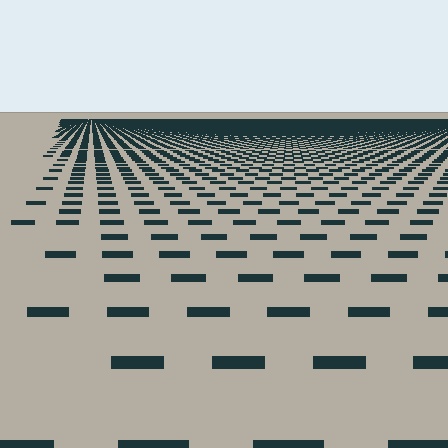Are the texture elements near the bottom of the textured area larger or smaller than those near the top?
Larger. Near the bottom, elements are closer to the viewer and appear at a bigger on-screen size.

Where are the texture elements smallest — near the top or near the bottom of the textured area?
Near the top.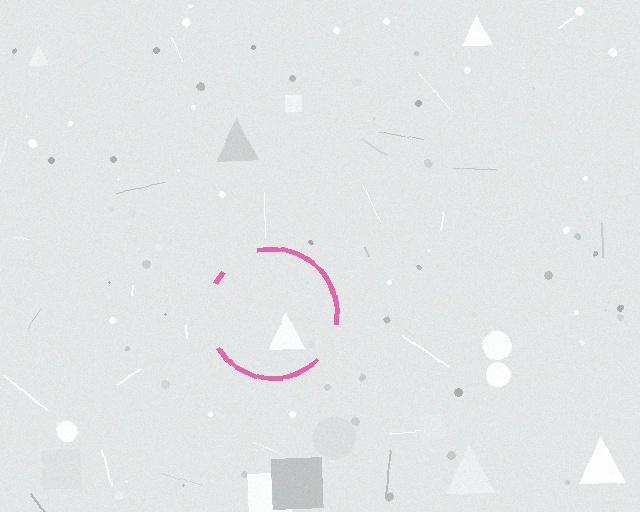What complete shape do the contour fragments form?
The contour fragments form a circle.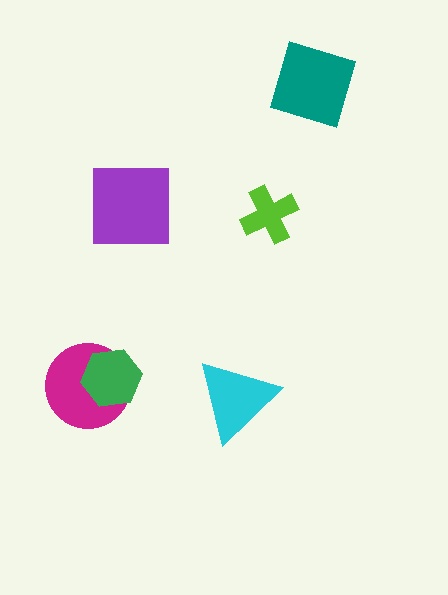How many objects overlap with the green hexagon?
1 object overlaps with the green hexagon.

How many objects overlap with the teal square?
0 objects overlap with the teal square.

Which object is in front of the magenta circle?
The green hexagon is in front of the magenta circle.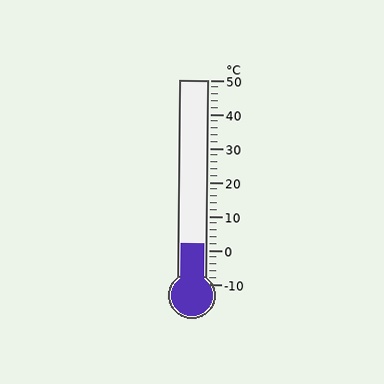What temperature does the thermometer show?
The thermometer shows approximately 2°C.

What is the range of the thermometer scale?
The thermometer scale ranges from -10°C to 50°C.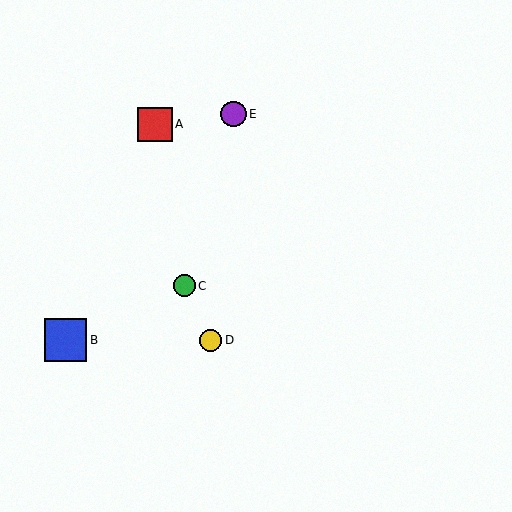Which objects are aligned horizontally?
Objects B, D are aligned horizontally.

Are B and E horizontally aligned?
No, B is at y≈340 and E is at y≈114.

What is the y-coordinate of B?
Object B is at y≈340.